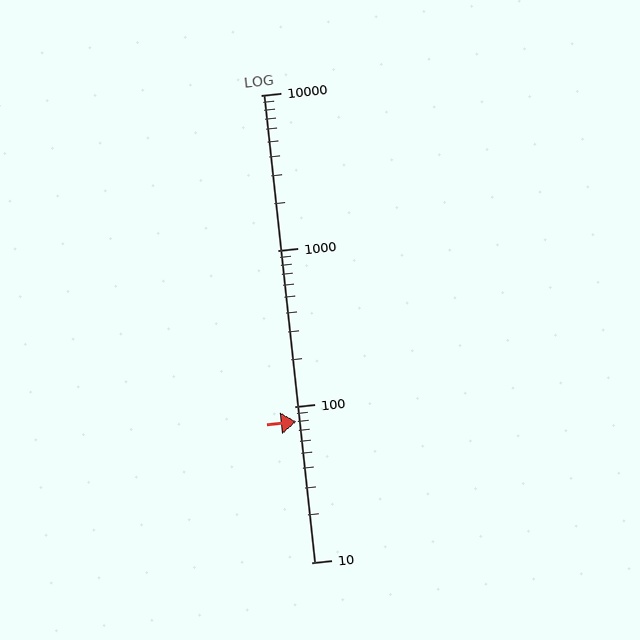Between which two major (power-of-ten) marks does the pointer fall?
The pointer is between 10 and 100.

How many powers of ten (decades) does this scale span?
The scale spans 3 decades, from 10 to 10000.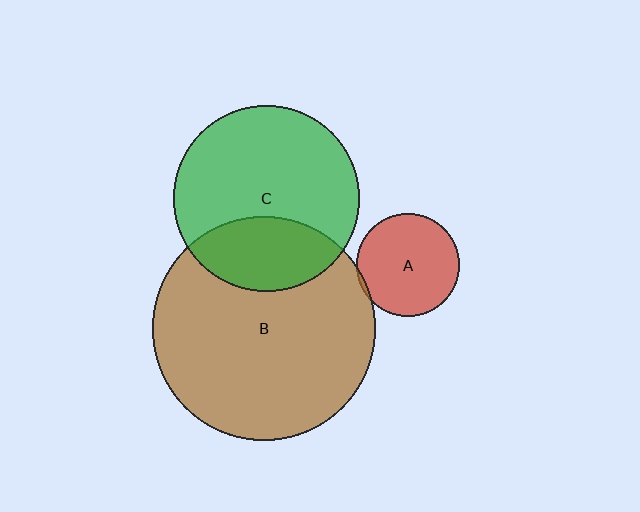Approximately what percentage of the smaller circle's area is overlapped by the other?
Approximately 5%.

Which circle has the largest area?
Circle B (brown).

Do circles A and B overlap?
Yes.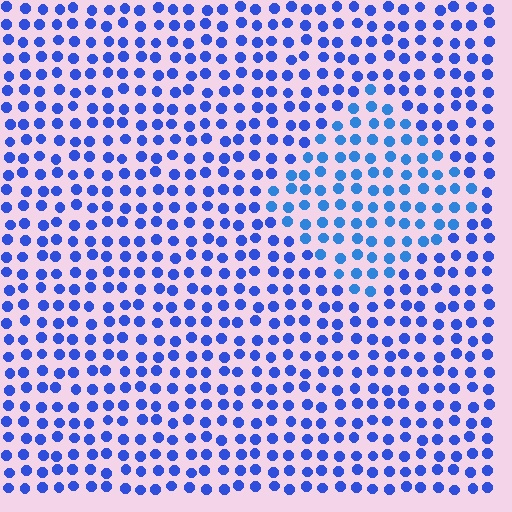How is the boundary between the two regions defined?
The boundary is defined purely by a slight shift in hue (about 19 degrees). Spacing, size, and orientation are identical on both sides.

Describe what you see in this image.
The image is filled with small blue elements in a uniform arrangement. A diamond-shaped region is visible where the elements are tinted to a slightly different hue, forming a subtle color boundary.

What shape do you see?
I see a diamond.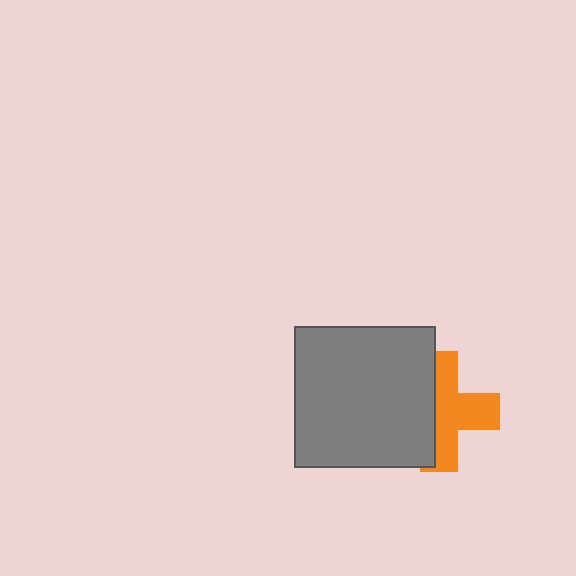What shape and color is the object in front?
The object in front is a gray square.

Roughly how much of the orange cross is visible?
About half of it is visible (roughly 56%).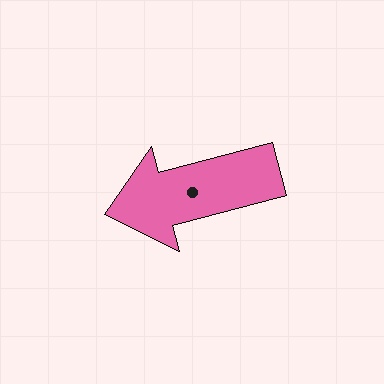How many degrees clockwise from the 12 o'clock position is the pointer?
Approximately 255 degrees.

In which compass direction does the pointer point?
West.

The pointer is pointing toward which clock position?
Roughly 9 o'clock.